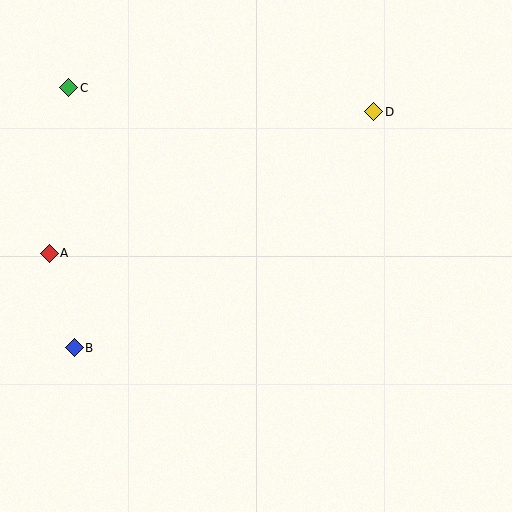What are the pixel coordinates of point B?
Point B is at (74, 348).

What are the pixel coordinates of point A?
Point A is at (49, 253).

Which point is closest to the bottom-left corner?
Point B is closest to the bottom-left corner.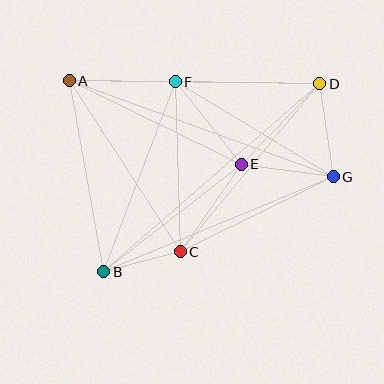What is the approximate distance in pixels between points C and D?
The distance between C and D is approximately 218 pixels.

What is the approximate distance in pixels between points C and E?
The distance between C and E is approximately 106 pixels.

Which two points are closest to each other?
Points B and C are closest to each other.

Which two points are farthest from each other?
Points B and D are farthest from each other.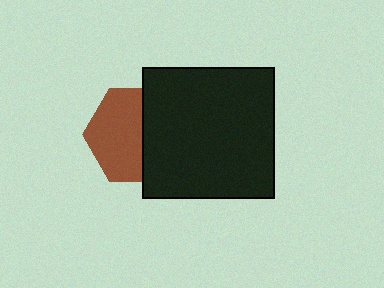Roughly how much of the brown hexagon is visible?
About half of it is visible (roughly 56%).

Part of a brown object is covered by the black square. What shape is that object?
It is a hexagon.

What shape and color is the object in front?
The object in front is a black square.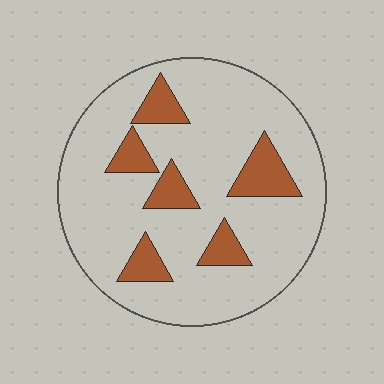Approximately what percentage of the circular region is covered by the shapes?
Approximately 20%.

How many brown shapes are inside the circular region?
6.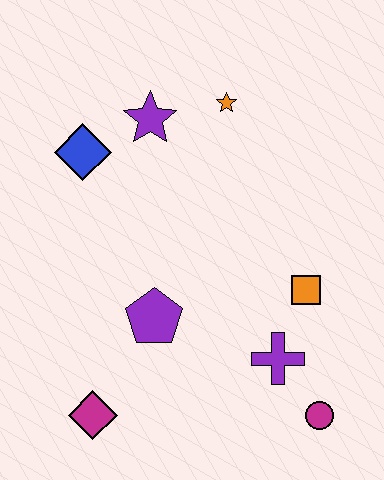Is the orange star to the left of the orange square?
Yes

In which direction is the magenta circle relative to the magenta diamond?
The magenta circle is to the right of the magenta diamond.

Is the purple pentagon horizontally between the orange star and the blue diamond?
Yes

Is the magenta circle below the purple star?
Yes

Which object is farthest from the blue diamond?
The magenta circle is farthest from the blue diamond.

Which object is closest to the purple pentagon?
The magenta diamond is closest to the purple pentagon.